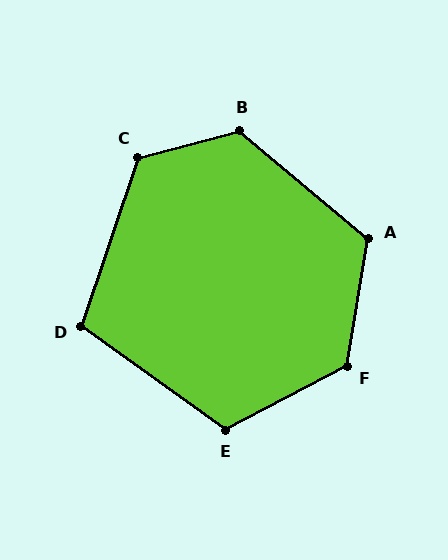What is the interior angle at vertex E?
Approximately 116 degrees (obtuse).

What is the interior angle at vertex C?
Approximately 123 degrees (obtuse).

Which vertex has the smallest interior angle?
D, at approximately 107 degrees.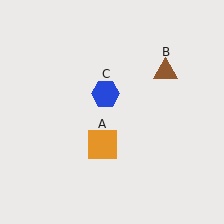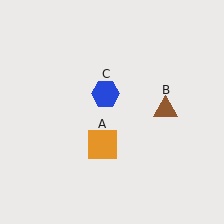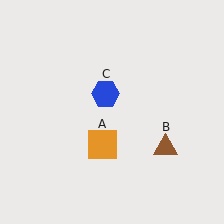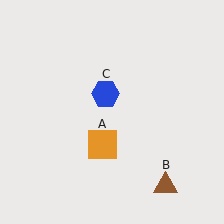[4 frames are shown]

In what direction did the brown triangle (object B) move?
The brown triangle (object B) moved down.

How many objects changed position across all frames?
1 object changed position: brown triangle (object B).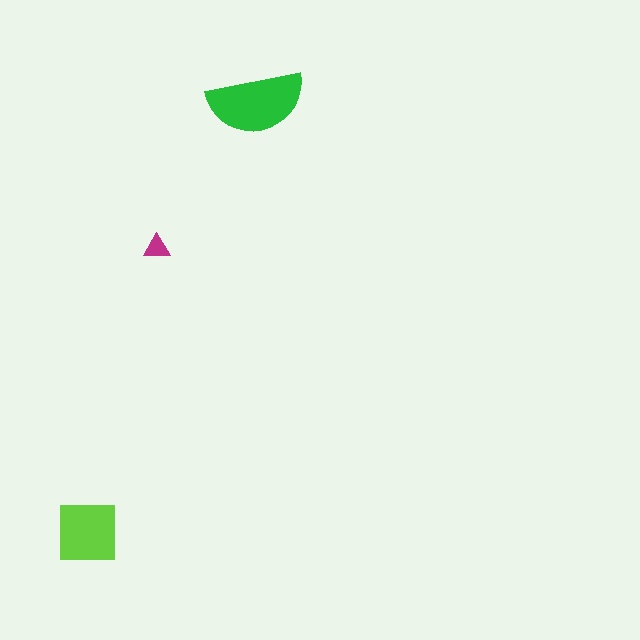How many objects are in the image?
There are 3 objects in the image.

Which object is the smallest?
The magenta triangle.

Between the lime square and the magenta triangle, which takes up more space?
The lime square.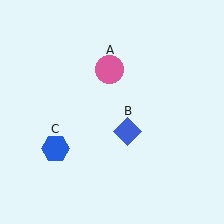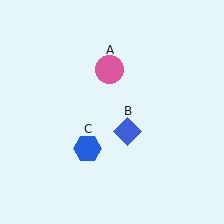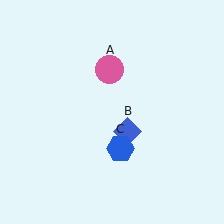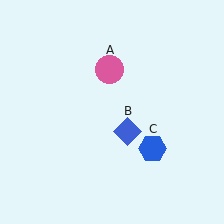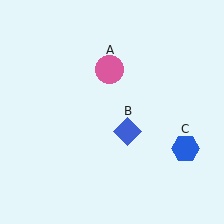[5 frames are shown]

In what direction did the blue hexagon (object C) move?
The blue hexagon (object C) moved right.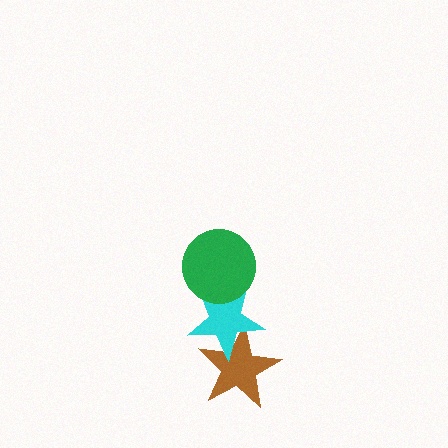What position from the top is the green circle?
The green circle is 1st from the top.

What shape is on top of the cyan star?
The green circle is on top of the cyan star.